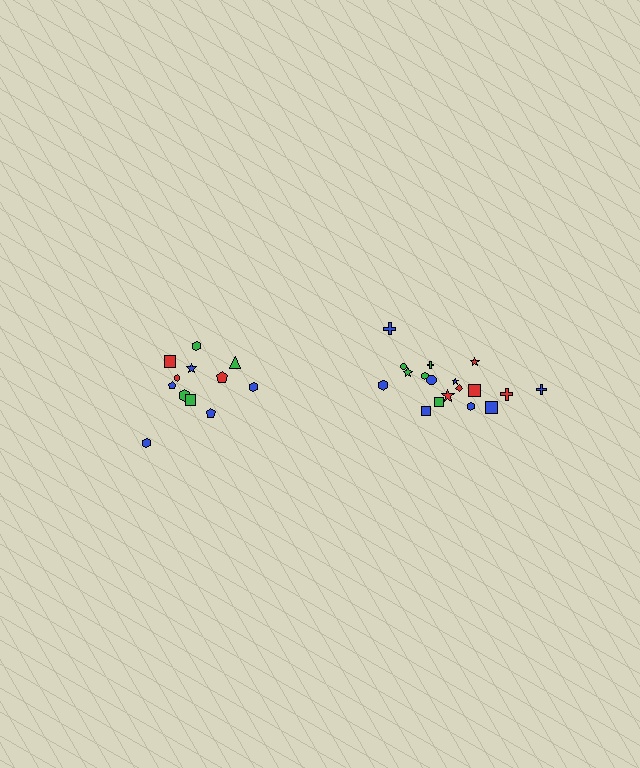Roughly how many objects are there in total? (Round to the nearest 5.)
Roughly 30 objects in total.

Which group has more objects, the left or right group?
The right group.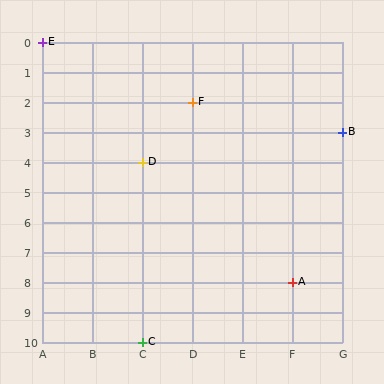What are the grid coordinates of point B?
Point B is at grid coordinates (G, 3).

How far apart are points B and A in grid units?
Points B and A are 1 column and 5 rows apart (about 5.1 grid units diagonally).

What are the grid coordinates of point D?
Point D is at grid coordinates (C, 4).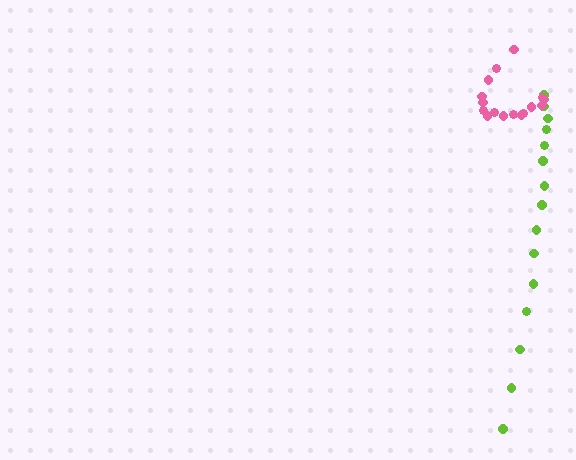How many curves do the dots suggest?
There are 2 distinct paths.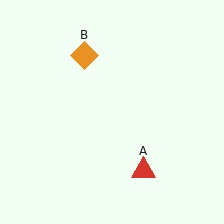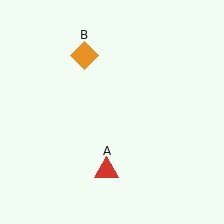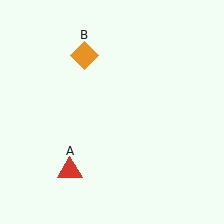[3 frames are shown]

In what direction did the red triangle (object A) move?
The red triangle (object A) moved left.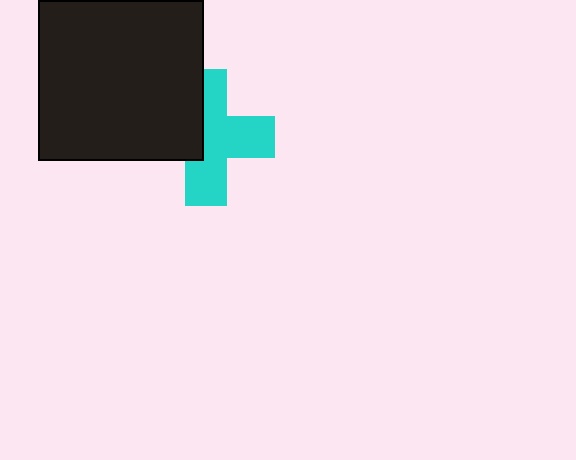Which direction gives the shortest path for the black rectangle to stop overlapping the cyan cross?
Moving left gives the shortest separation.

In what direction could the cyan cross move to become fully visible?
The cyan cross could move right. That would shift it out from behind the black rectangle entirely.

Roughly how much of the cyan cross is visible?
About half of it is visible (roughly 62%).